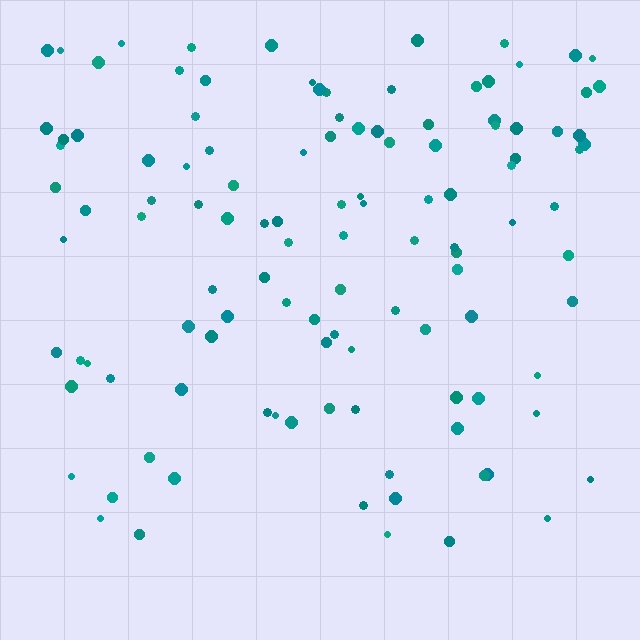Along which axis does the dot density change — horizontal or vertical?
Vertical.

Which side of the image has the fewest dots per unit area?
The bottom.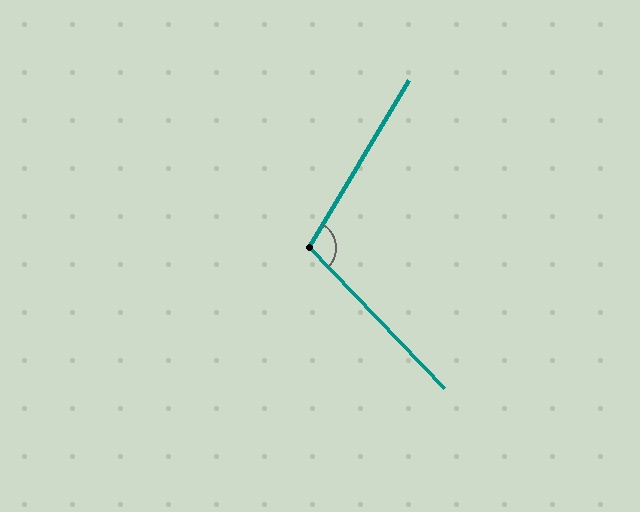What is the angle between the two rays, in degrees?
Approximately 105 degrees.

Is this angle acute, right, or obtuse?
It is obtuse.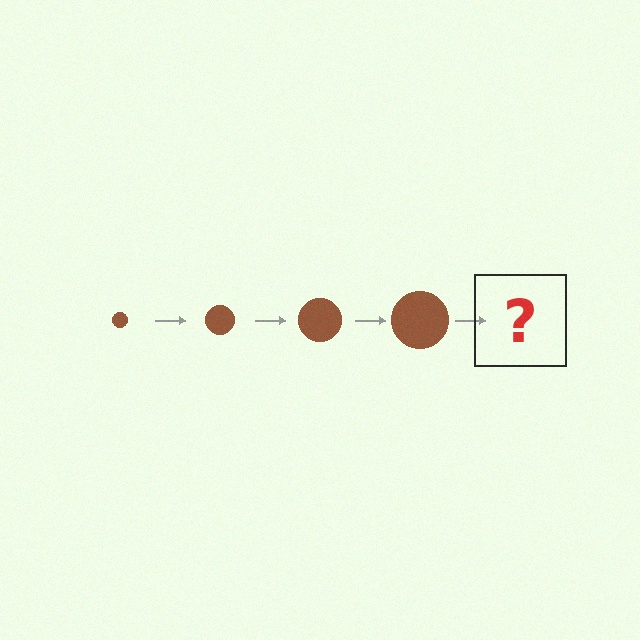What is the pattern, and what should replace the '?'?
The pattern is that the circle gets progressively larger each step. The '?' should be a brown circle, larger than the previous one.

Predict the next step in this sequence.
The next step is a brown circle, larger than the previous one.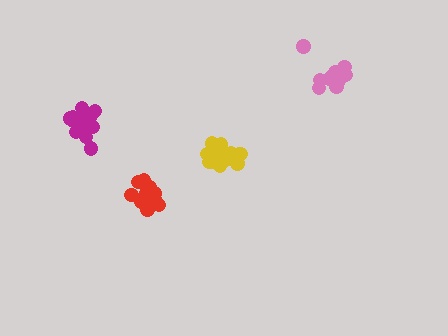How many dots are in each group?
Group 1: 14 dots, Group 2: 17 dots, Group 3: 14 dots, Group 4: 13 dots (58 total).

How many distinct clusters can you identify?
There are 4 distinct clusters.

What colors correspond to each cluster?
The clusters are colored: pink, yellow, magenta, red.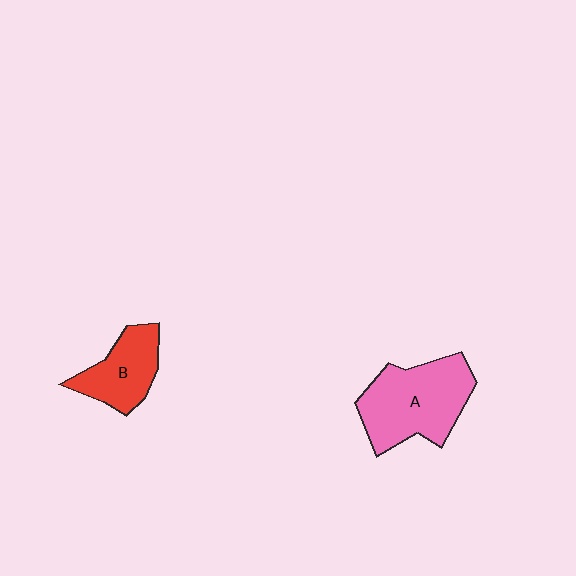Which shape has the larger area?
Shape A (pink).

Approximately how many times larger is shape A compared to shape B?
Approximately 1.6 times.